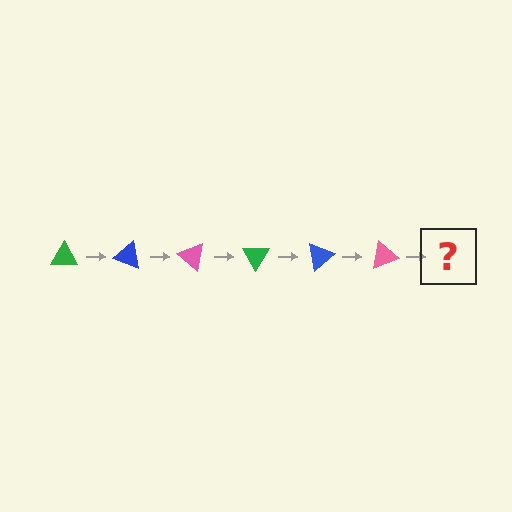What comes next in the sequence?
The next element should be a green triangle, rotated 120 degrees from the start.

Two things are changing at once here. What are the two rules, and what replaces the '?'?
The two rules are that it rotates 20 degrees each step and the color cycles through green, blue, and pink. The '?' should be a green triangle, rotated 120 degrees from the start.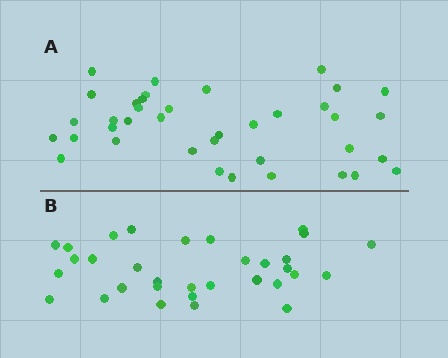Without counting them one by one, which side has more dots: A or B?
Region A (the top region) has more dots.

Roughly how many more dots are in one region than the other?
Region A has about 6 more dots than region B.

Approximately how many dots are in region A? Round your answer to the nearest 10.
About 40 dots. (The exact count is 38, which rounds to 40.)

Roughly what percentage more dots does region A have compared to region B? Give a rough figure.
About 20% more.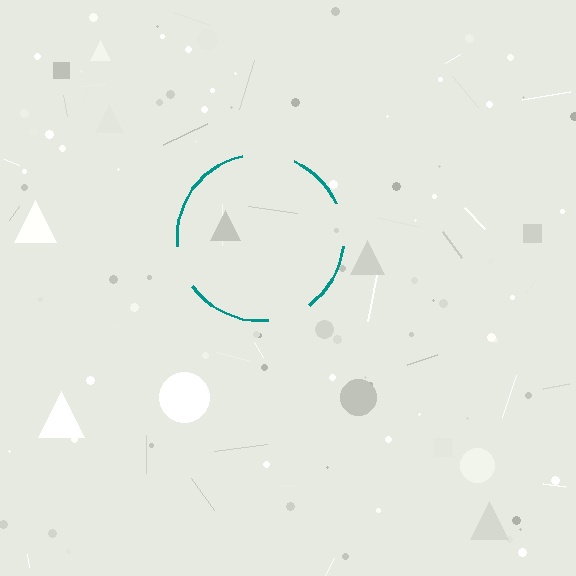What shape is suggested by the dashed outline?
The dashed outline suggests a circle.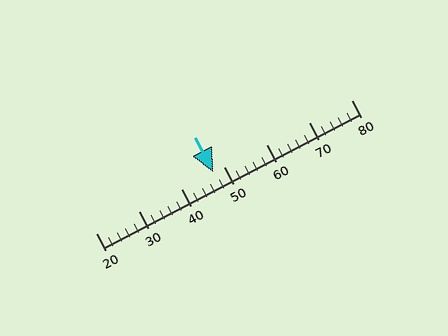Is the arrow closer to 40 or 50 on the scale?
The arrow is closer to 50.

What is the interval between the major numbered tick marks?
The major tick marks are spaced 10 units apart.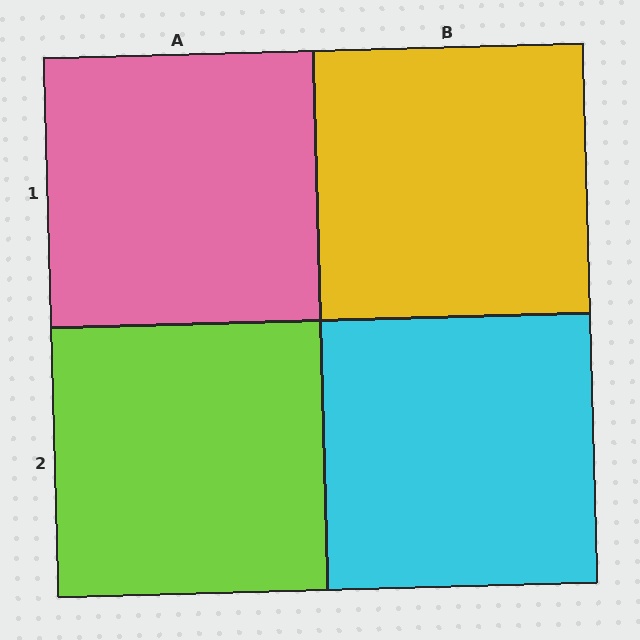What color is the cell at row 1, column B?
Yellow.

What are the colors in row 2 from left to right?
Lime, cyan.